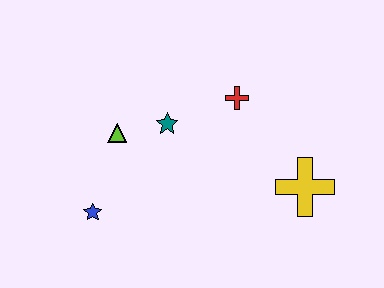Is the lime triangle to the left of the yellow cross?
Yes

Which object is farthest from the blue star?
The yellow cross is farthest from the blue star.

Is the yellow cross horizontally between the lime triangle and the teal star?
No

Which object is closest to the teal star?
The lime triangle is closest to the teal star.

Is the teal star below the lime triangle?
No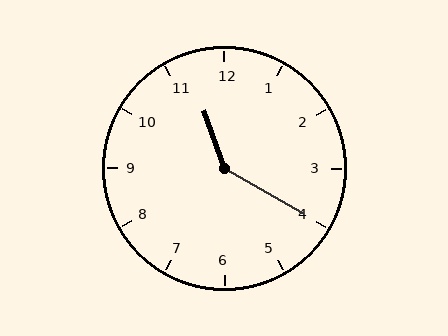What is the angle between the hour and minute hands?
Approximately 140 degrees.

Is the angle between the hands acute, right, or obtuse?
It is obtuse.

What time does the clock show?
11:20.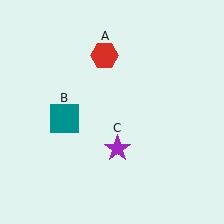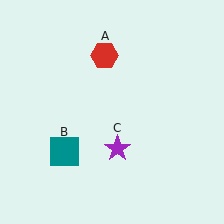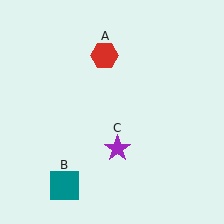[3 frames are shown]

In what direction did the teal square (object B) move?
The teal square (object B) moved down.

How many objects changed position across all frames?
1 object changed position: teal square (object B).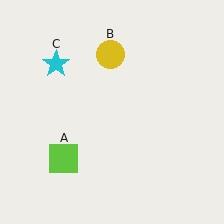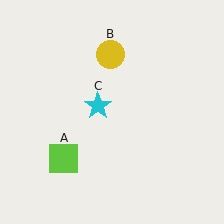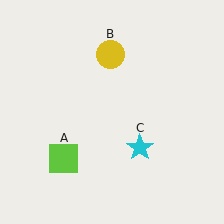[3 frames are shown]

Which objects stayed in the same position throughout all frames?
Lime square (object A) and yellow circle (object B) remained stationary.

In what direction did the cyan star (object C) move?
The cyan star (object C) moved down and to the right.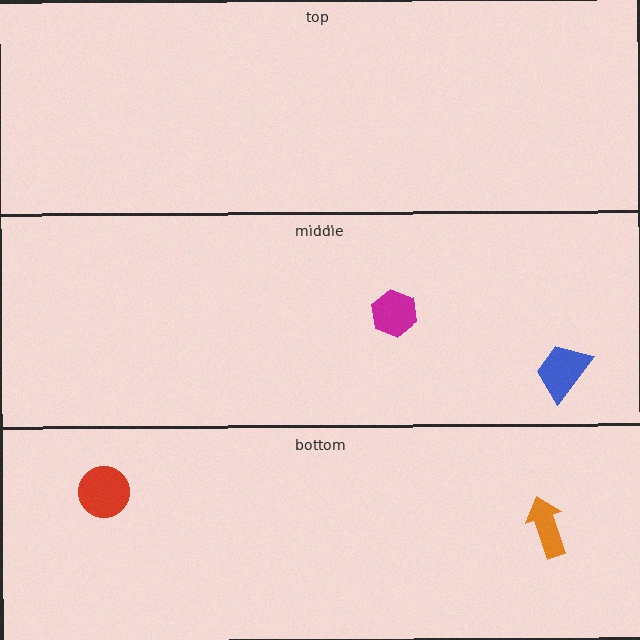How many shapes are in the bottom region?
2.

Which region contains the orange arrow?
The bottom region.